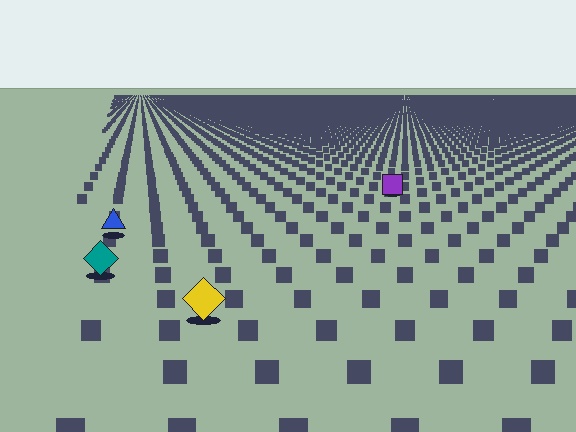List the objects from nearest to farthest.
From nearest to farthest: the yellow diamond, the teal diamond, the blue triangle, the purple square.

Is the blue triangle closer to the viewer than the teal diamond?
No. The teal diamond is closer — you can tell from the texture gradient: the ground texture is coarser near it.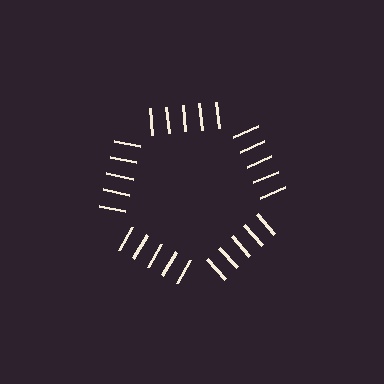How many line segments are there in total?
25 — 5 along each of the 5 edges.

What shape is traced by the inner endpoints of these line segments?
An illusory pentagon — the line segments terminate on its edges but no continuous stroke is drawn.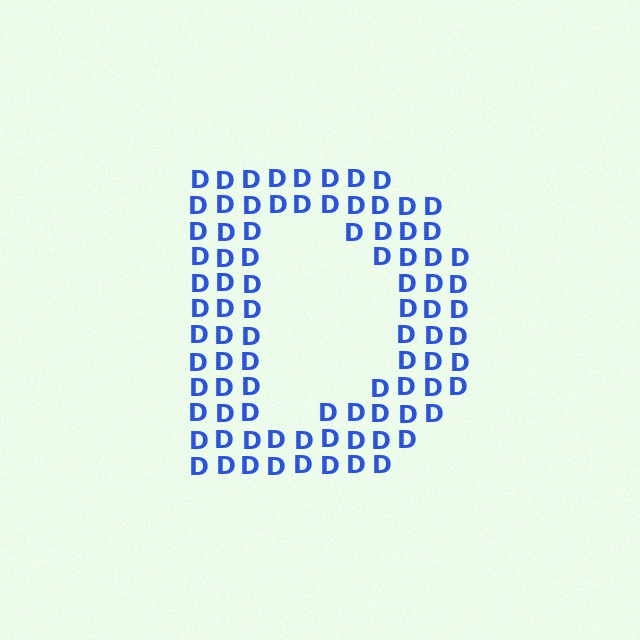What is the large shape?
The large shape is the letter D.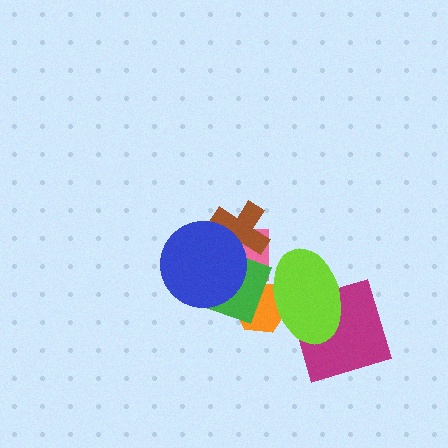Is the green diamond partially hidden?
Yes, it is partially covered by another shape.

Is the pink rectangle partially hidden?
Yes, it is partially covered by another shape.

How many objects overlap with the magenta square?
1 object overlaps with the magenta square.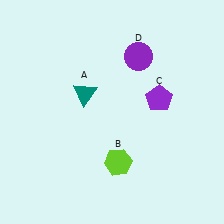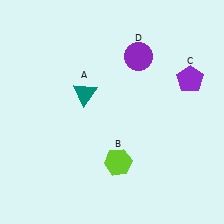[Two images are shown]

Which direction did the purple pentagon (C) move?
The purple pentagon (C) moved right.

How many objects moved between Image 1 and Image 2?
1 object moved between the two images.